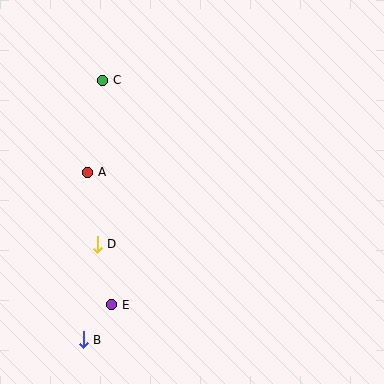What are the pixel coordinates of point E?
Point E is at (112, 305).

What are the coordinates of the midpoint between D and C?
The midpoint between D and C is at (100, 162).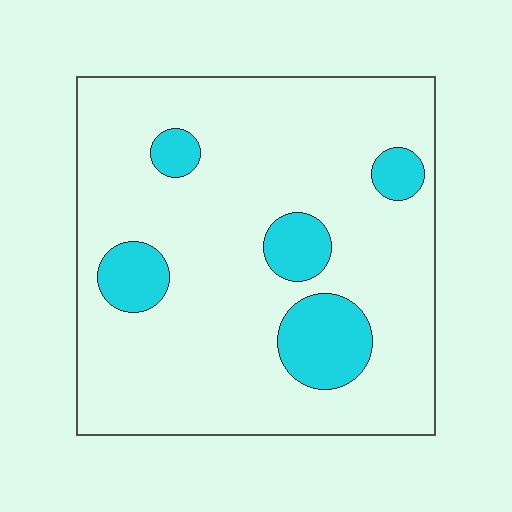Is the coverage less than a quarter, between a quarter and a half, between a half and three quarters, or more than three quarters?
Less than a quarter.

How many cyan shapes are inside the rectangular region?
5.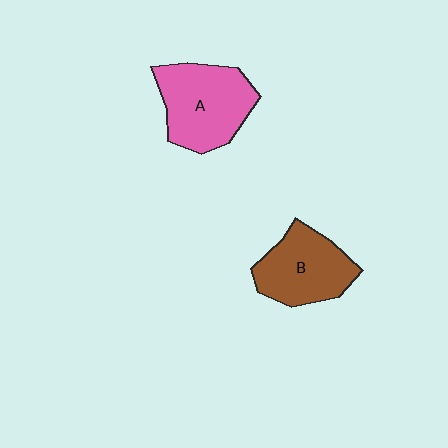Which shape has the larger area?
Shape A (pink).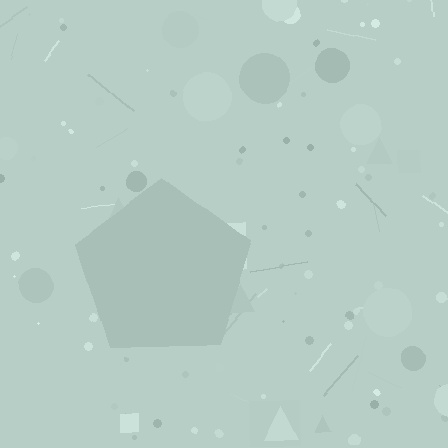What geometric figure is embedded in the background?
A pentagon is embedded in the background.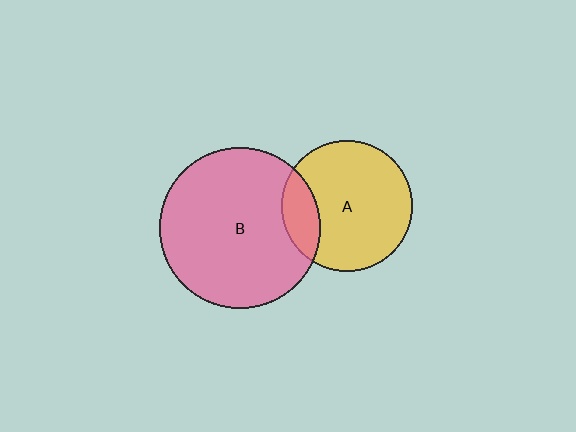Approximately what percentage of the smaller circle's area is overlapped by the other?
Approximately 20%.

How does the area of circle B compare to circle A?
Approximately 1.5 times.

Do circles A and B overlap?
Yes.